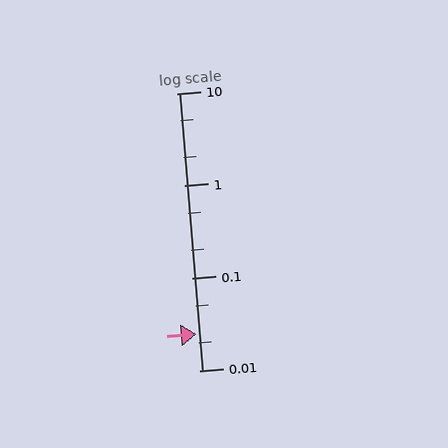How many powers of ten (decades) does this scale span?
The scale spans 3 decades, from 0.01 to 10.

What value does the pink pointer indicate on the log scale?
The pointer indicates approximately 0.025.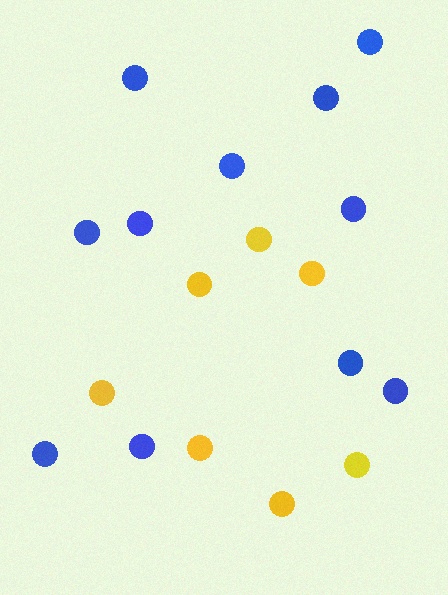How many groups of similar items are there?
There are 2 groups: one group of blue circles (11) and one group of yellow circles (7).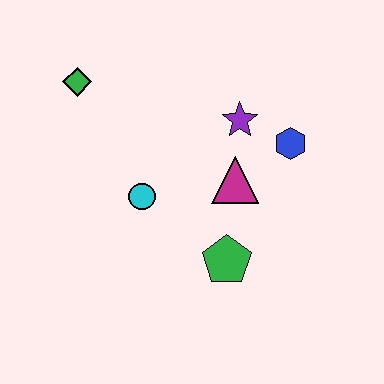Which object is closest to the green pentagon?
The magenta triangle is closest to the green pentagon.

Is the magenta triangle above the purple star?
No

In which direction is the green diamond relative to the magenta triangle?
The green diamond is to the left of the magenta triangle.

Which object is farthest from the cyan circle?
The blue hexagon is farthest from the cyan circle.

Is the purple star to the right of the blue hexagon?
No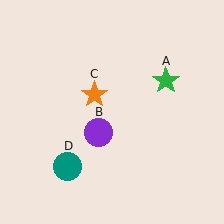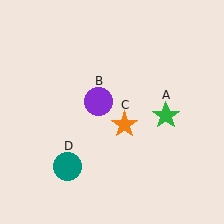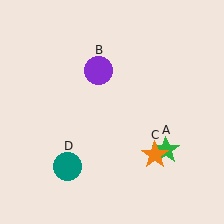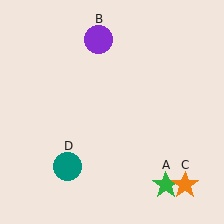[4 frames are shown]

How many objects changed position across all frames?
3 objects changed position: green star (object A), purple circle (object B), orange star (object C).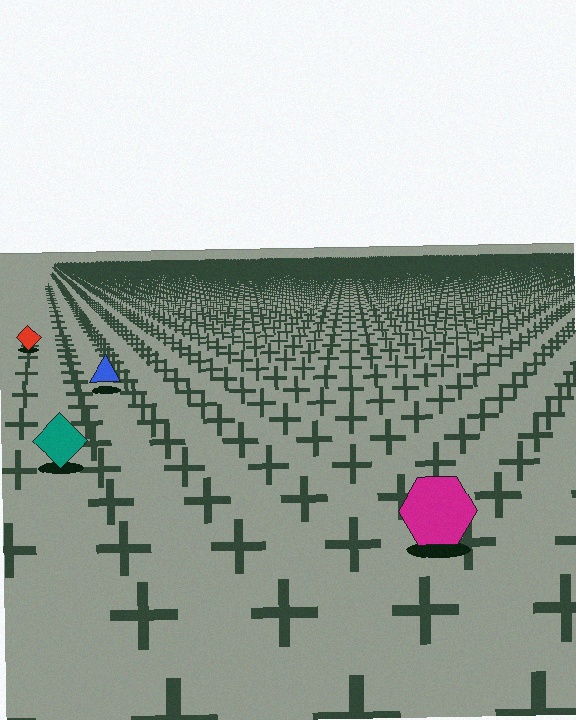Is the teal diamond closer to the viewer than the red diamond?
Yes. The teal diamond is closer — you can tell from the texture gradient: the ground texture is coarser near it.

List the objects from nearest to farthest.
From nearest to farthest: the magenta hexagon, the teal diamond, the blue triangle, the red diamond.